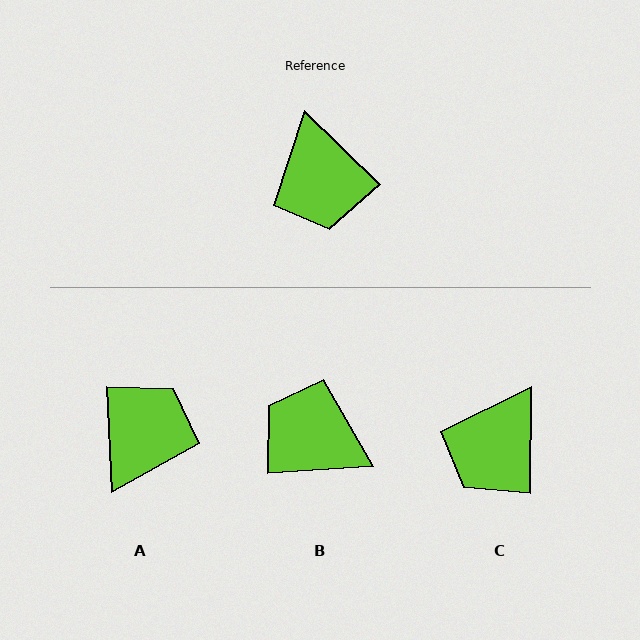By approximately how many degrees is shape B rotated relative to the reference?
Approximately 132 degrees clockwise.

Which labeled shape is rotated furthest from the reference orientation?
A, about 138 degrees away.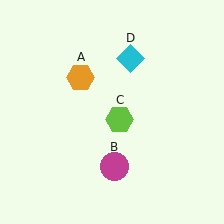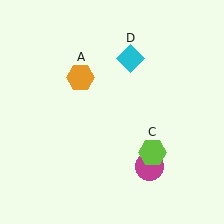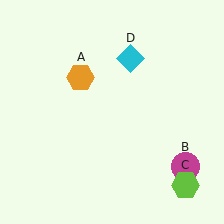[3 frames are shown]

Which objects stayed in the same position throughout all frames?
Orange hexagon (object A) and cyan diamond (object D) remained stationary.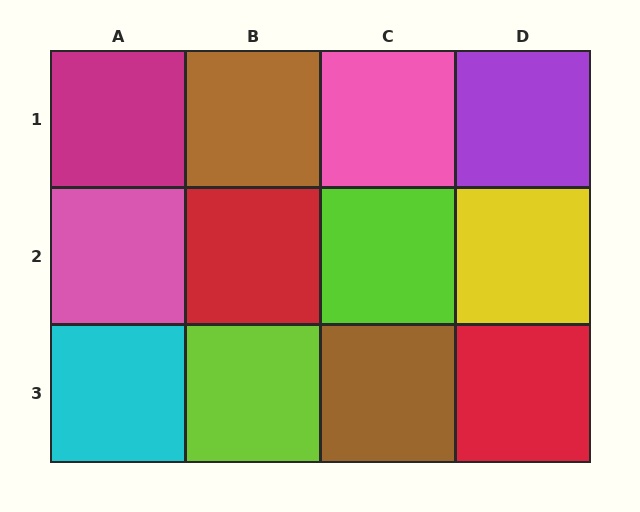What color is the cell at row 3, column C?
Brown.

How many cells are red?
2 cells are red.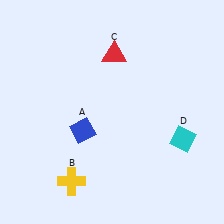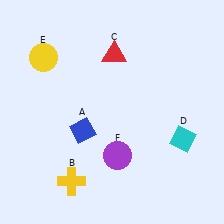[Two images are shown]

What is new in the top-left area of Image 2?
A yellow circle (E) was added in the top-left area of Image 2.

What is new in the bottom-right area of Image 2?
A purple circle (F) was added in the bottom-right area of Image 2.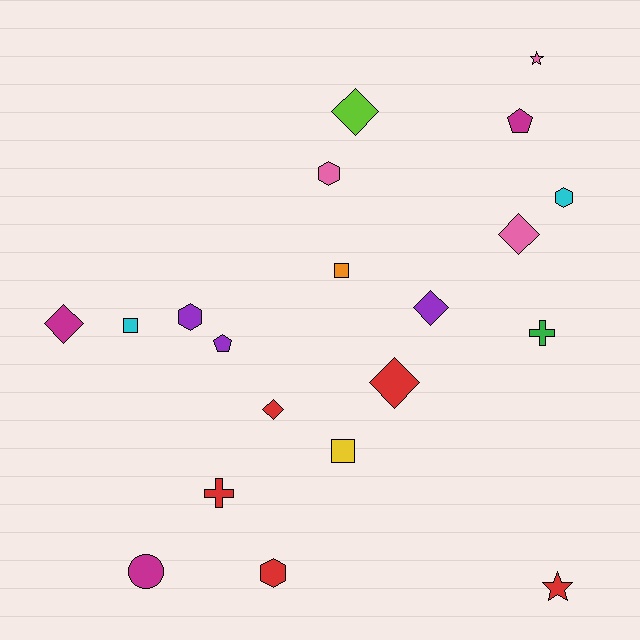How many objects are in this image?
There are 20 objects.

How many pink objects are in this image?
There are 3 pink objects.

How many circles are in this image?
There is 1 circle.